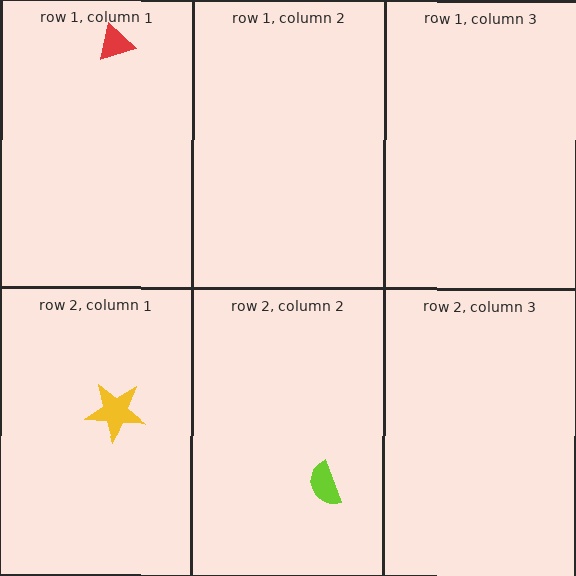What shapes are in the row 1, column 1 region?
The red triangle.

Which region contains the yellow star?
The row 2, column 1 region.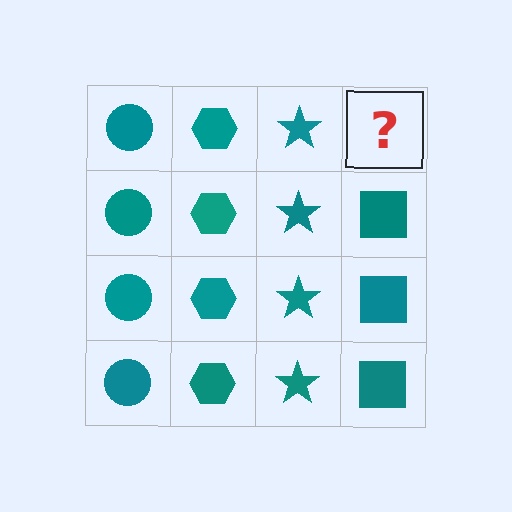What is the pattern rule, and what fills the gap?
The rule is that each column has a consistent shape. The gap should be filled with a teal square.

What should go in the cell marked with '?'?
The missing cell should contain a teal square.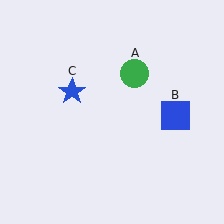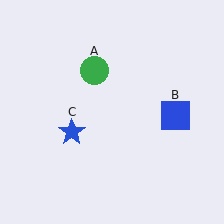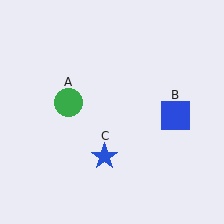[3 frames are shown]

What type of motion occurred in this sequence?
The green circle (object A), blue star (object C) rotated counterclockwise around the center of the scene.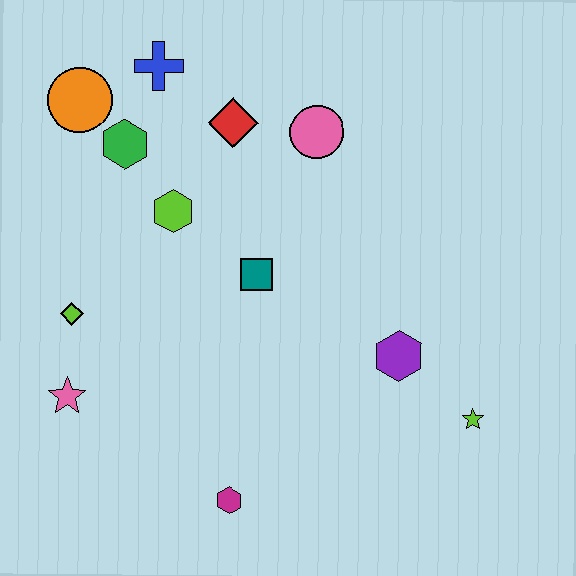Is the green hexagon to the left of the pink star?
No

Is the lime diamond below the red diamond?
Yes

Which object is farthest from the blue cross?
The lime star is farthest from the blue cross.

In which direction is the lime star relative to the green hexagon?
The lime star is to the right of the green hexagon.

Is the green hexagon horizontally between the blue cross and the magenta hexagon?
No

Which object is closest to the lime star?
The purple hexagon is closest to the lime star.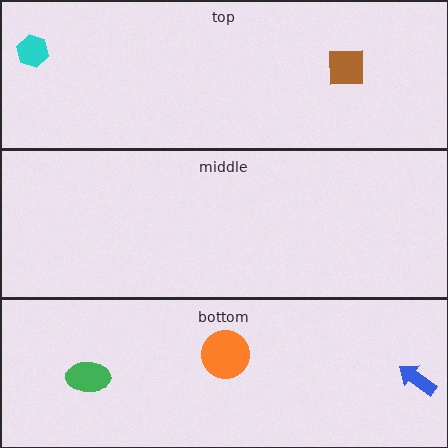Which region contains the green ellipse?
The bottom region.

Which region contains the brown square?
The top region.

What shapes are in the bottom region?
The blue arrow, the green ellipse, the orange circle.